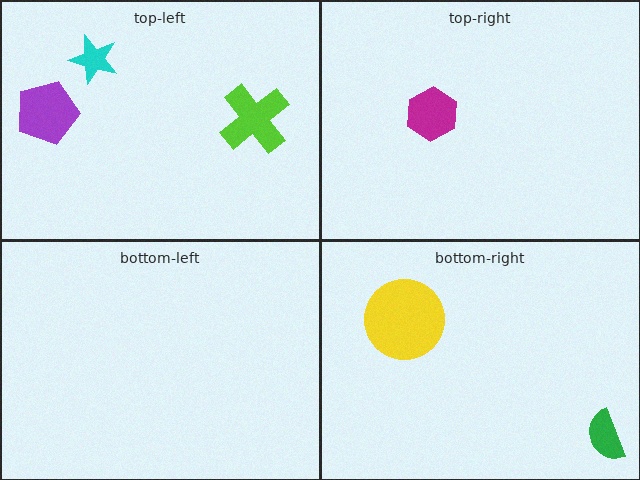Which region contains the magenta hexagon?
The top-right region.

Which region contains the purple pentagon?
The top-left region.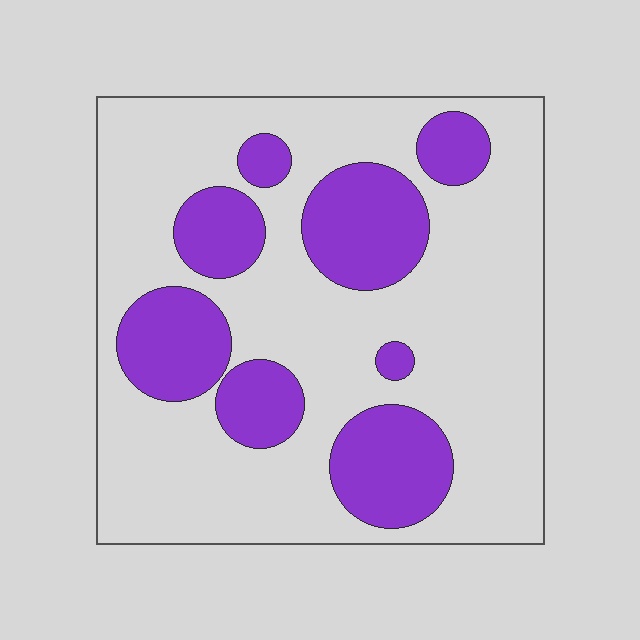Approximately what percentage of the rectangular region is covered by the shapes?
Approximately 30%.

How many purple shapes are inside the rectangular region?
8.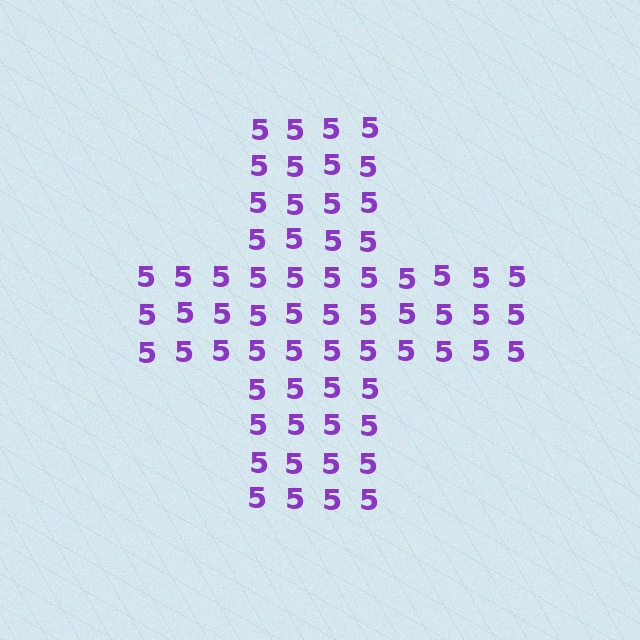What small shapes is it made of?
It is made of small digit 5's.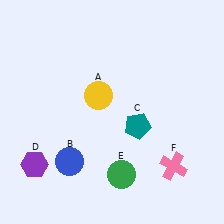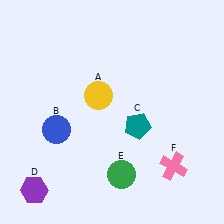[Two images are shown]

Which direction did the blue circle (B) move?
The blue circle (B) moved up.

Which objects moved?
The objects that moved are: the blue circle (B), the purple hexagon (D).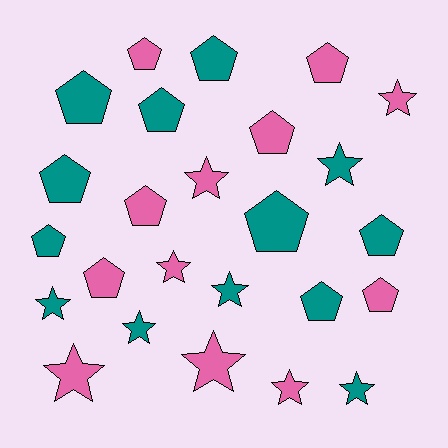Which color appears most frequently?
Teal, with 13 objects.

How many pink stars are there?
There are 6 pink stars.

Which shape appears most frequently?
Pentagon, with 14 objects.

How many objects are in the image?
There are 25 objects.